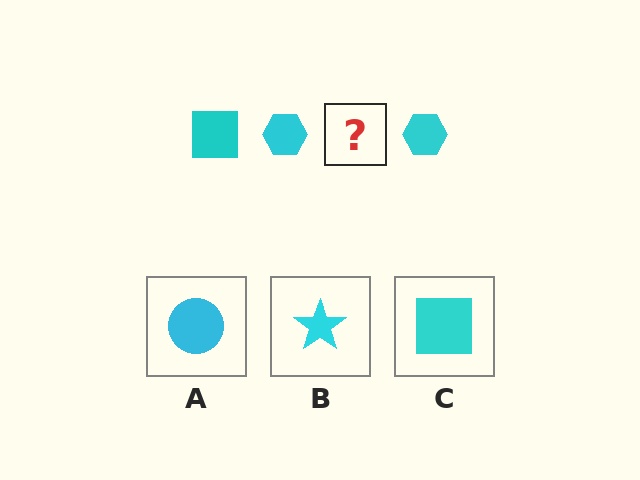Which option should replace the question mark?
Option C.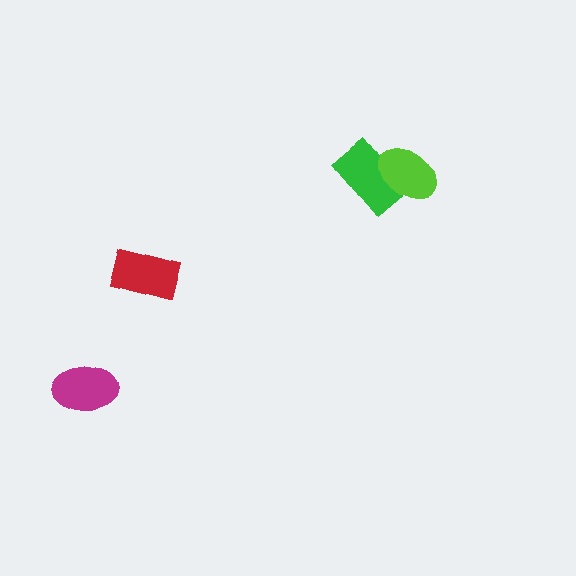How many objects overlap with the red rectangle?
0 objects overlap with the red rectangle.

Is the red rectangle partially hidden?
No, no other shape covers it.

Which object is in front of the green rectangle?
The lime ellipse is in front of the green rectangle.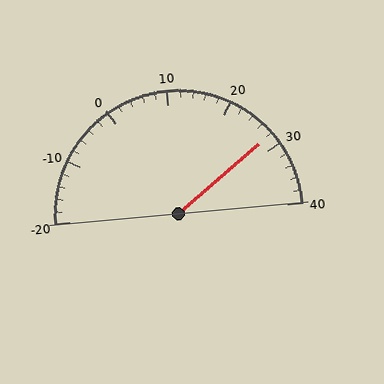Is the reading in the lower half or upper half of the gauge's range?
The reading is in the upper half of the range (-20 to 40).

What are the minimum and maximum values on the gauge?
The gauge ranges from -20 to 40.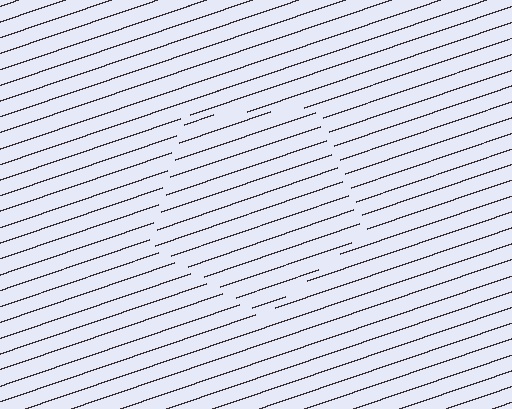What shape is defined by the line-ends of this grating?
An illusory pentagon. The interior of the shape contains the same grating, shifted by half a period — the contour is defined by the phase discontinuity where line-ends from the inner and outer gratings abut.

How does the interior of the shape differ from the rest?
The interior of the shape contains the same grating, shifted by half a period — the contour is defined by the phase discontinuity where line-ends from the inner and outer gratings abut.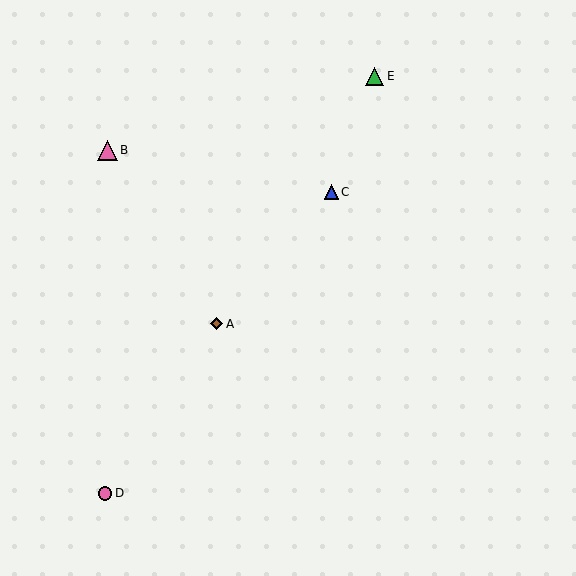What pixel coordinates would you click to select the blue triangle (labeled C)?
Click at (331, 192) to select the blue triangle C.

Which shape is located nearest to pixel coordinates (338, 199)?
The blue triangle (labeled C) at (331, 192) is nearest to that location.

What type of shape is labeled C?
Shape C is a blue triangle.